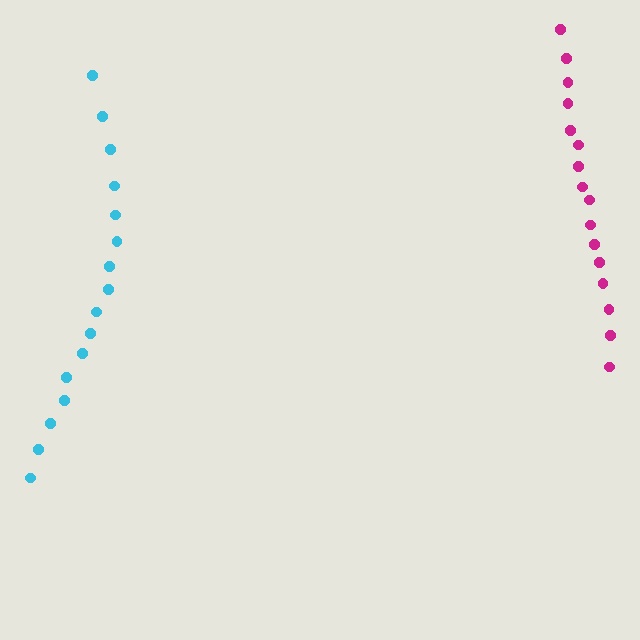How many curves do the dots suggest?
There are 2 distinct paths.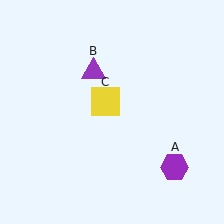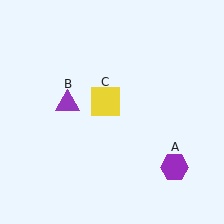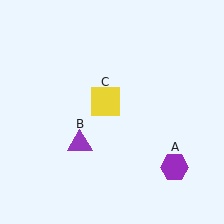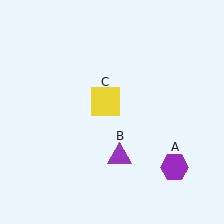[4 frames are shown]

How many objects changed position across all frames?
1 object changed position: purple triangle (object B).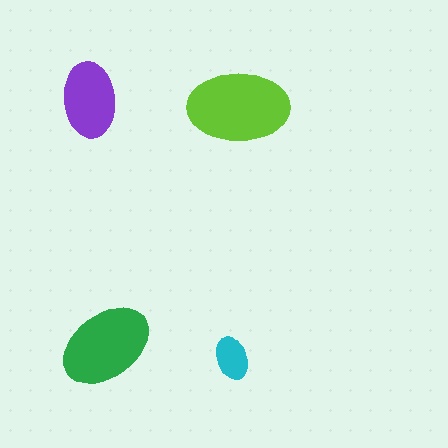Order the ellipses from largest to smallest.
the lime one, the green one, the purple one, the cyan one.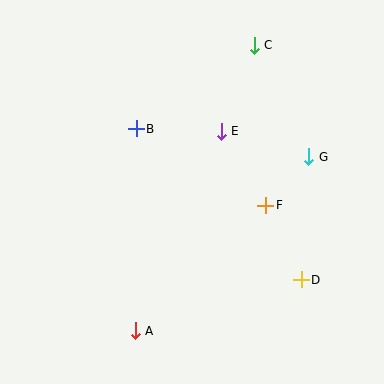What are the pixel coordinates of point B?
Point B is at (136, 129).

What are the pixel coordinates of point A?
Point A is at (135, 331).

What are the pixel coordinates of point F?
Point F is at (266, 205).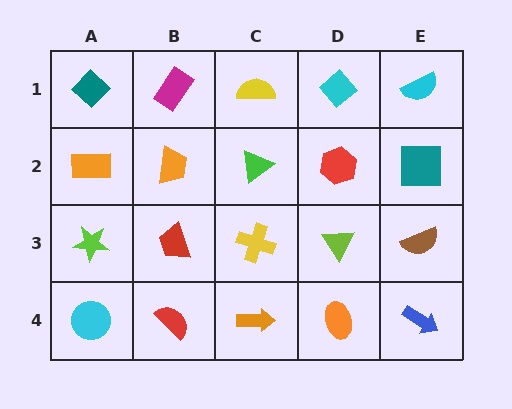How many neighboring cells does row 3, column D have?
4.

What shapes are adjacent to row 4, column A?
A lime star (row 3, column A), a red semicircle (row 4, column B).